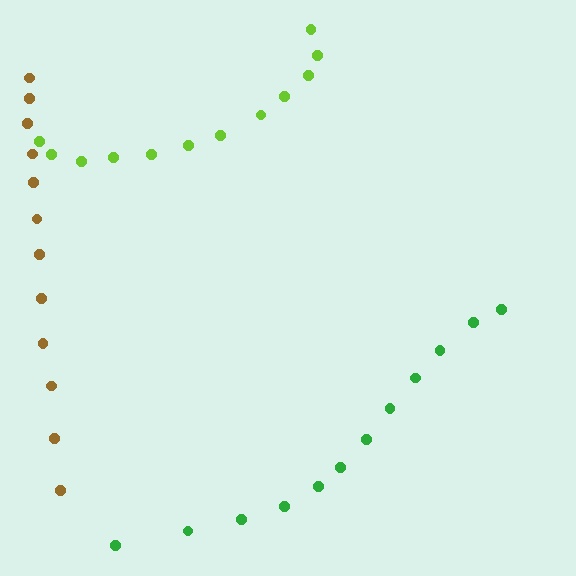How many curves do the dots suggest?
There are 3 distinct paths.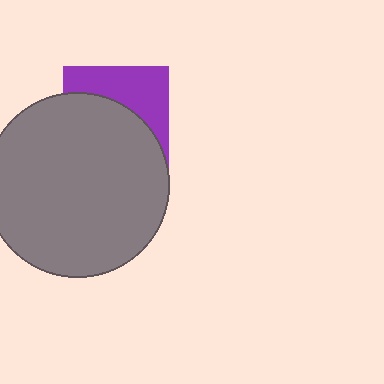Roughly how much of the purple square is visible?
A small part of it is visible (roughly 41%).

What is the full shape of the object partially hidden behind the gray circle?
The partially hidden object is a purple square.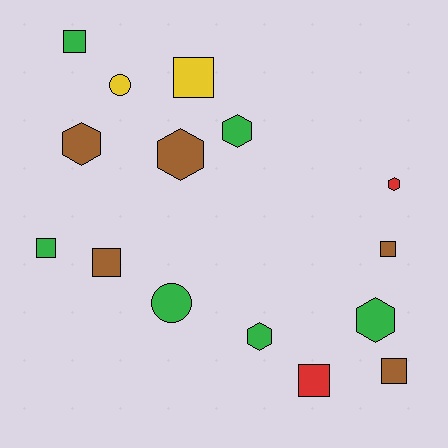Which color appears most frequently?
Green, with 6 objects.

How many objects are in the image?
There are 15 objects.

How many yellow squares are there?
There is 1 yellow square.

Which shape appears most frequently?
Square, with 7 objects.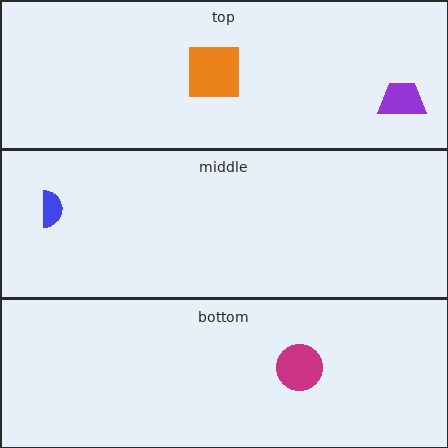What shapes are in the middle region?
The blue semicircle.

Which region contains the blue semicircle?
The middle region.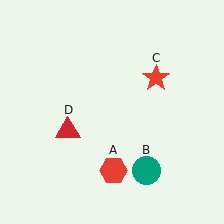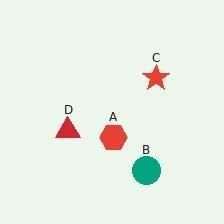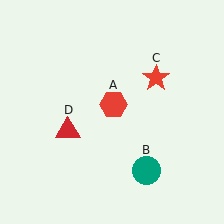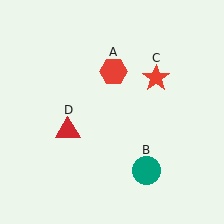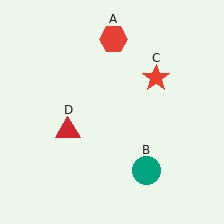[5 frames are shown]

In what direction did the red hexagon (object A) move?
The red hexagon (object A) moved up.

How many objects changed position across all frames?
1 object changed position: red hexagon (object A).